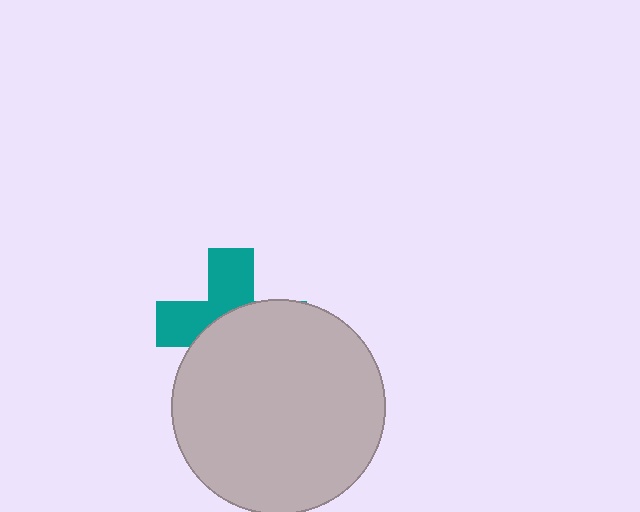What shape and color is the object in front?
The object in front is a light gray circle.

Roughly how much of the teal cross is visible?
A small part of it is visible (roughly 43%).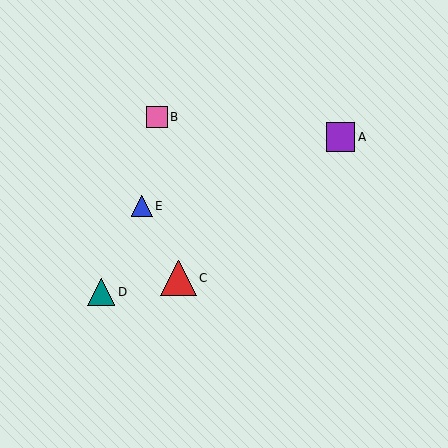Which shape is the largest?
The red triangle (labeled C) is the largest.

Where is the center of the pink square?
The center of the pink square is at (157, 117).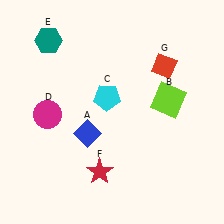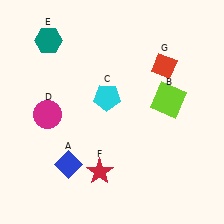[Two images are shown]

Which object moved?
The blue diamond (A) moved down.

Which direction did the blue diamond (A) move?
The blue diamond (A) moved down.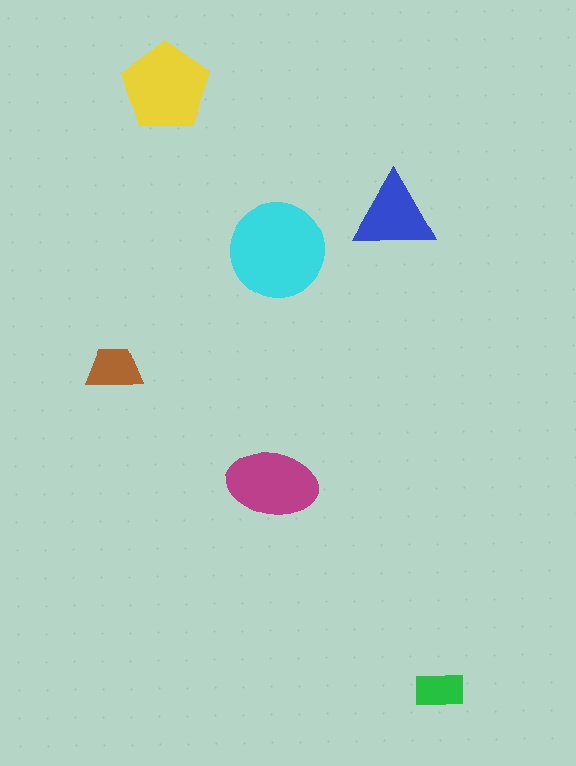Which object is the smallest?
The green rectangle.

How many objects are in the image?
There are 6 objects in the image.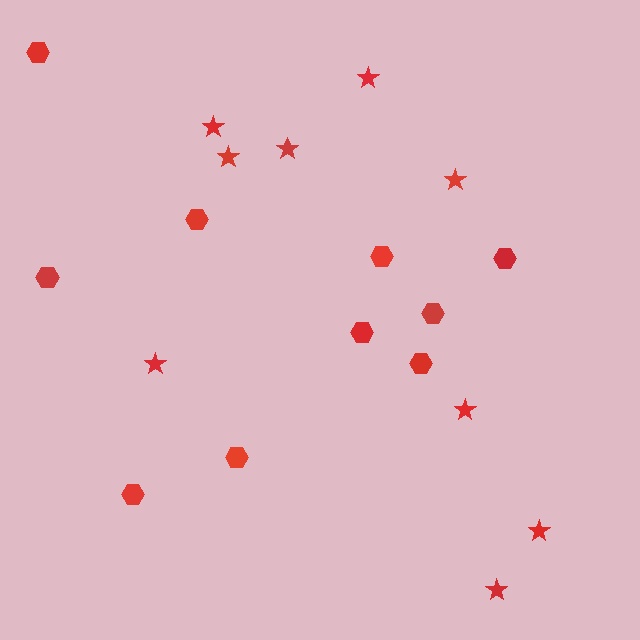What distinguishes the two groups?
There are 2 groups: one group of stars (9) and one group of hexagons (10).